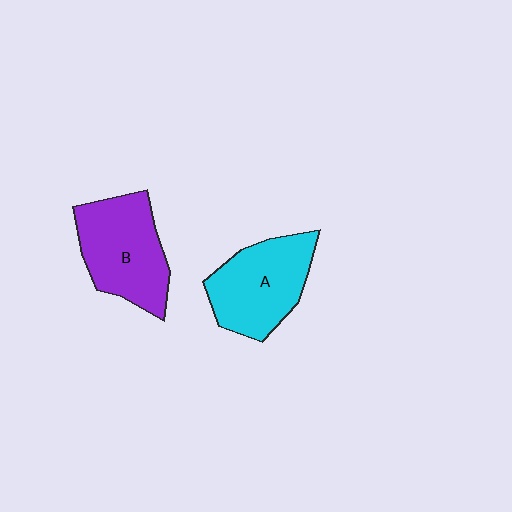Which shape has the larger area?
Shape B (purple).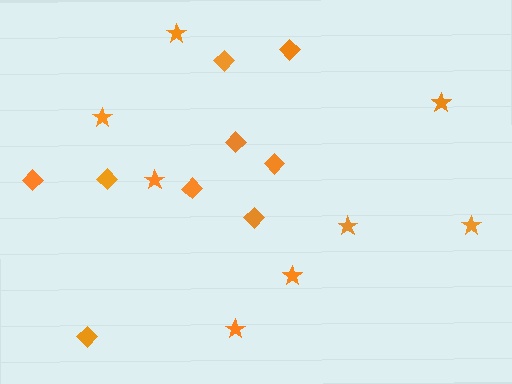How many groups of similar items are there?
There are 2 groups: one group of diamonds (9) and one group of stars (8).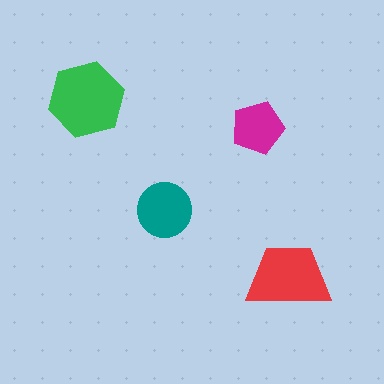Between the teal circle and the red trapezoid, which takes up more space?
The red trapezoid.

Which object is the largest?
The green hexagon.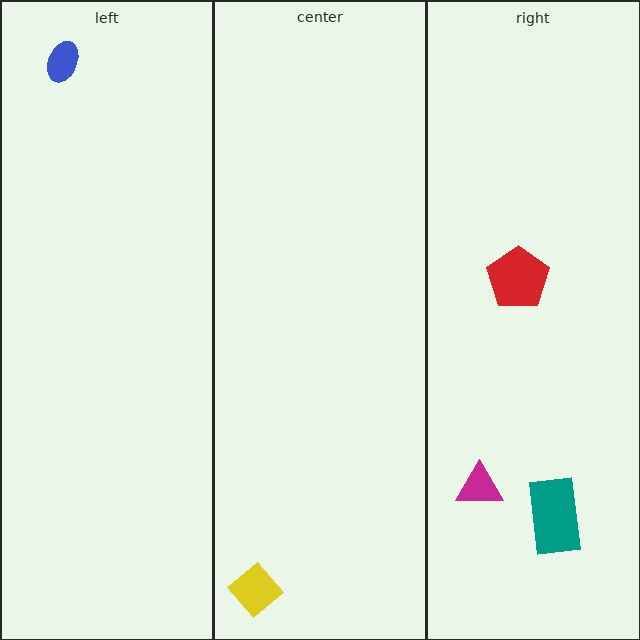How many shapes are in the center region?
1.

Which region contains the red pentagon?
The right region.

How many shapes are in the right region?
3.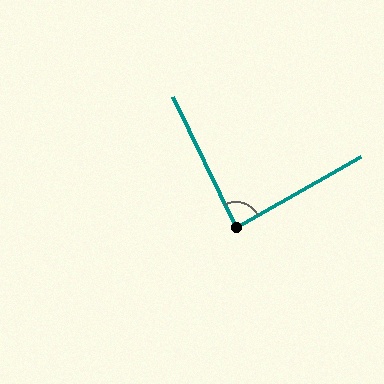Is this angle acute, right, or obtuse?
It is approximately a right angle.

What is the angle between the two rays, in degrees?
Approximately 86 degrees.